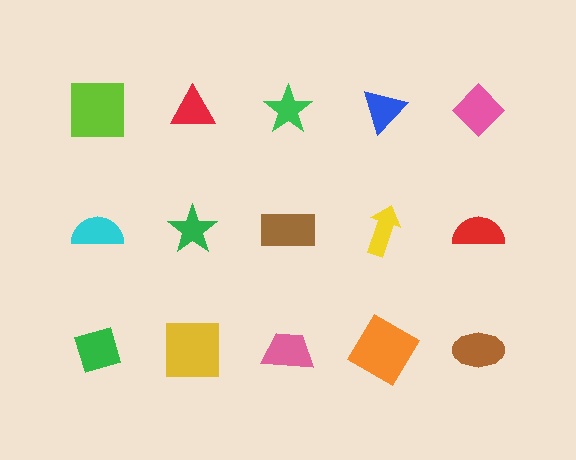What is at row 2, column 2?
A green star.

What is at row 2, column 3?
A brown rectangle.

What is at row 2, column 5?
A red semicircle.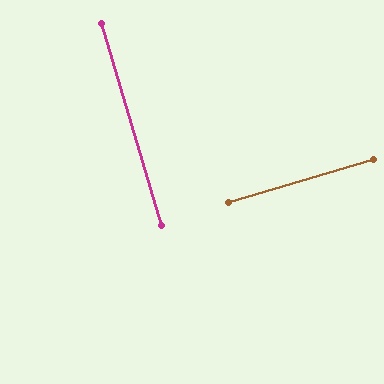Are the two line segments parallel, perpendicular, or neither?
Perpendicular — they meet at approximately 90°.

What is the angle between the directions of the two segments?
Approximately 90 degrees.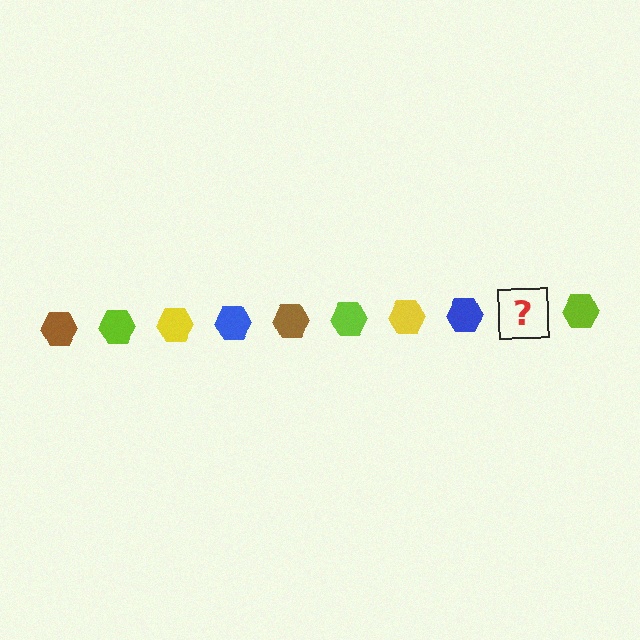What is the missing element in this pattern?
The missing element is a brown hexagon.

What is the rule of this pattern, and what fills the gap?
The rule is that the pattern cycles through brown, lime, yellow, blue hexagons. The gap should be filled with a brown hexagon.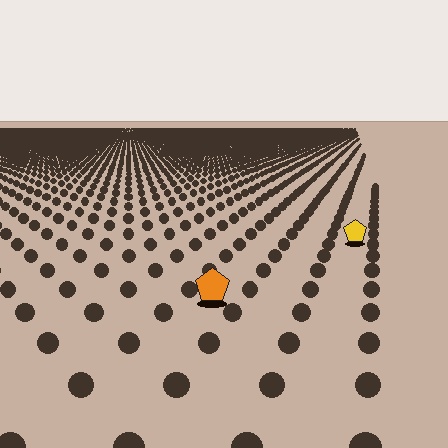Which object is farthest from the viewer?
The yellow pentagon is farthest from the viewer. It appears smaller and the ground texture around it is denser.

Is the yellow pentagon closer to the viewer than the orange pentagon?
No. The orange pentagon is closer — you can tell from the texture gradient: the ground texture is coarser near it.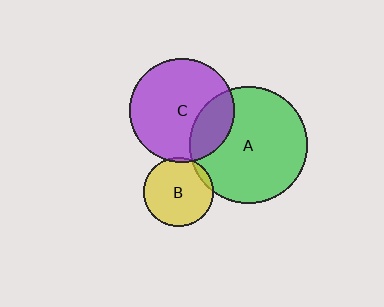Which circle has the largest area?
Circle A (green).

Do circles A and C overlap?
Yes.